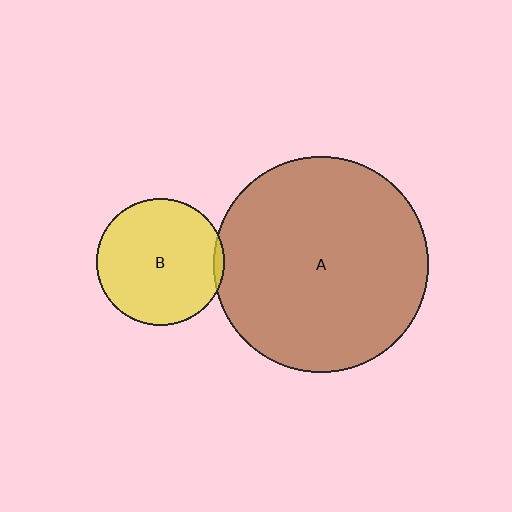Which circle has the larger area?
Circle A (brown).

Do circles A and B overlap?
Yes.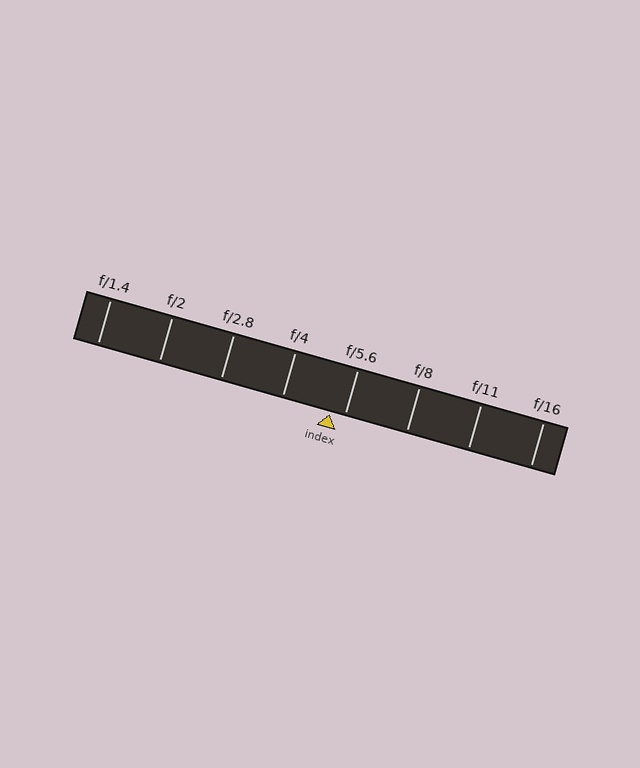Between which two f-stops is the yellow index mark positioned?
The index mark is between f/4 and f/5.6.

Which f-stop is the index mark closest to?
The index mark is closest to f/5.6.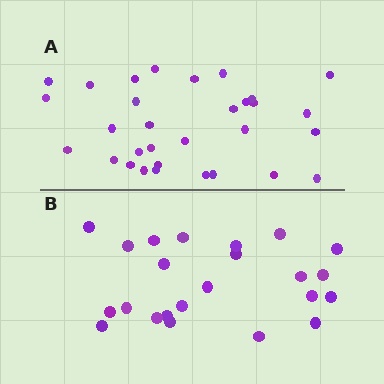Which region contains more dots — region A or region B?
Region A (the top region) has more dots.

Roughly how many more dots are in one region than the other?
Region A has roughly 8 or so more dots than region B.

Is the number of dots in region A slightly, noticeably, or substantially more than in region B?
Region A has noticeably more, but not dramatically so. The ratio is roughly 1.3 to 1.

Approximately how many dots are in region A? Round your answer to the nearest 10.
About 30 dots. (The exact count is 31, which rounds to 30.)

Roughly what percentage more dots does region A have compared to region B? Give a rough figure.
About 35% more.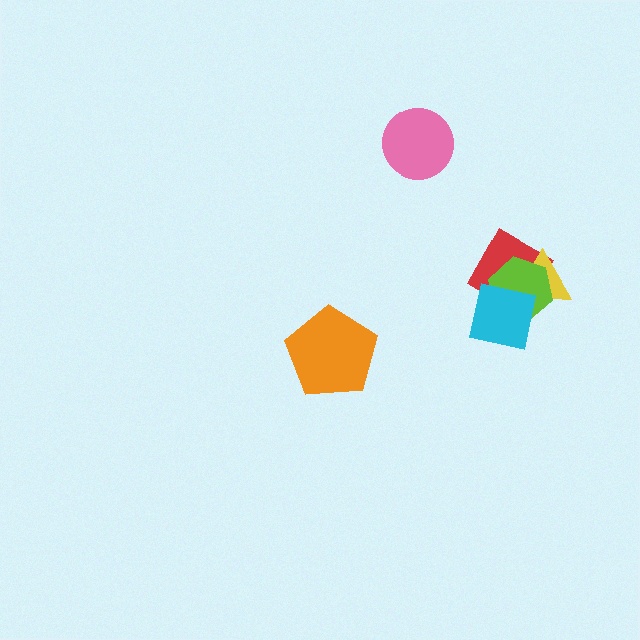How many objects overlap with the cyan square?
3 objects overlap with the cyan square.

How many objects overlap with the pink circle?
0 objects overlap with the pink circle.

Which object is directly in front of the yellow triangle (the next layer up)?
The lime hexagon is directly in front of the yellow triangle.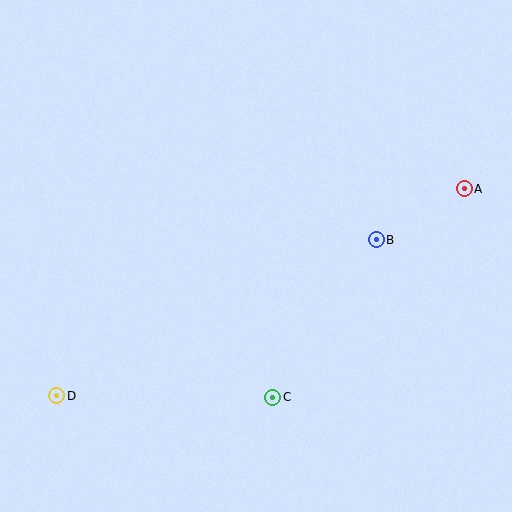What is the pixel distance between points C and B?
The distance between C and B is 189 pixels.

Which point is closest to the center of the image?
Point B at (376, 240) is closest to the center.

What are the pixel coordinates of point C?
Point C is at (273, 397).